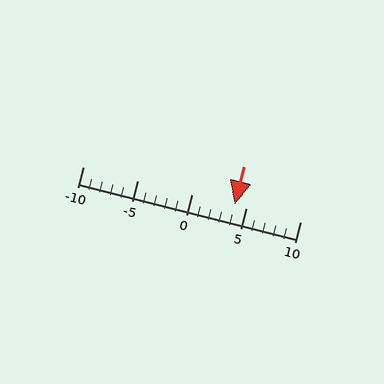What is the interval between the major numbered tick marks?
The major tick marks are spaced 5 units apart.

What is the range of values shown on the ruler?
The ruler shows values from -10 to 10.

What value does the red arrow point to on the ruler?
The red arrow points to approximately 4.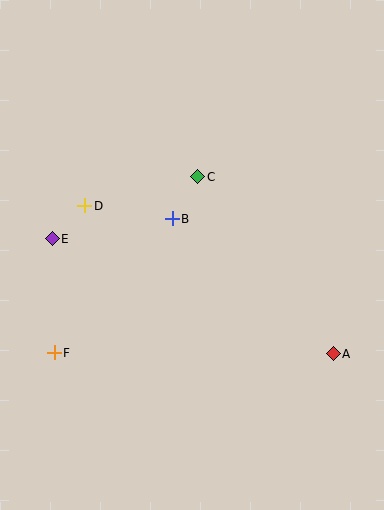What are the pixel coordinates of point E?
Point E is at (52, 239).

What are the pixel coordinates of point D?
Point D is at (85, 206).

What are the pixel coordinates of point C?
Point C is at (198, 177).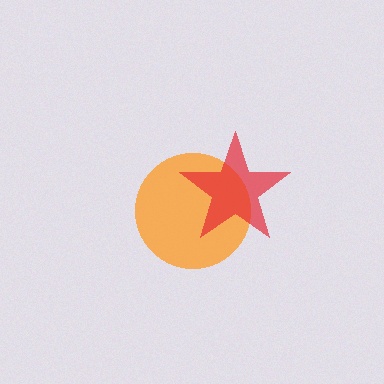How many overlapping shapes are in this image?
There are 2 overlapping shapes in the image.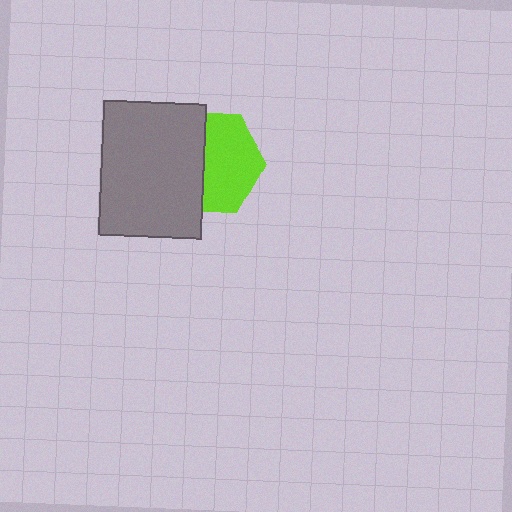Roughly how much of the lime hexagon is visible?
About half of it is visible (roughly 55%).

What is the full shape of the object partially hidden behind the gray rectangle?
The partially hidden object is a lime hexagon.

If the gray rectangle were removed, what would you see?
You would see the complete lime hexagon.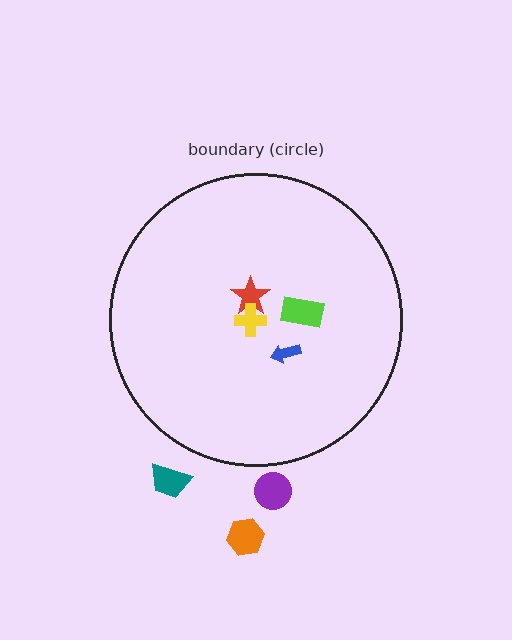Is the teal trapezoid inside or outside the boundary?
Outside.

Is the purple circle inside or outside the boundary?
Outside.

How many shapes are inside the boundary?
4 inside, 3 outside.